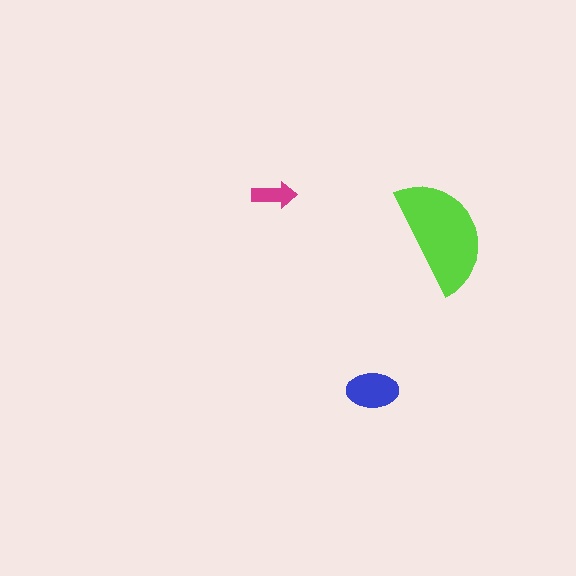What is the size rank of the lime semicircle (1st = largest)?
1st.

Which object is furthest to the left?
The magenta arrow is leftmost.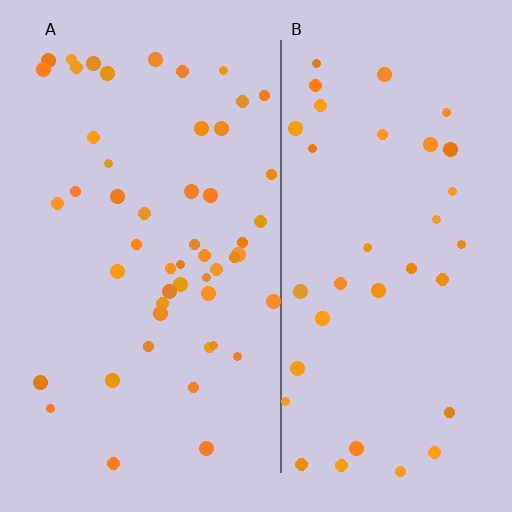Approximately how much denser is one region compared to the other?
Approximately 1.4× — region A over region B.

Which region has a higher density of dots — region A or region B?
A (the left).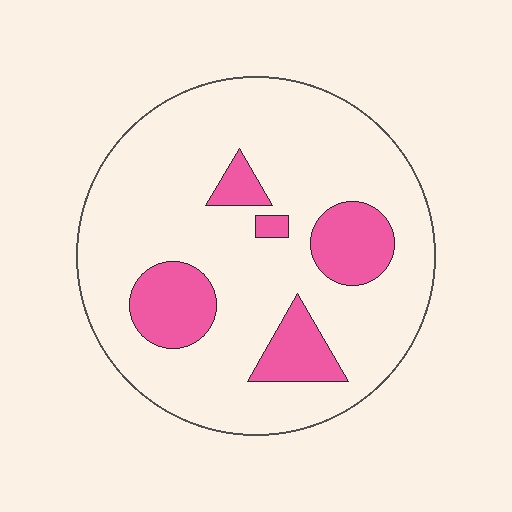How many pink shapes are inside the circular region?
5.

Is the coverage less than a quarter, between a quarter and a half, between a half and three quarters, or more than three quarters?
Less than a quarter.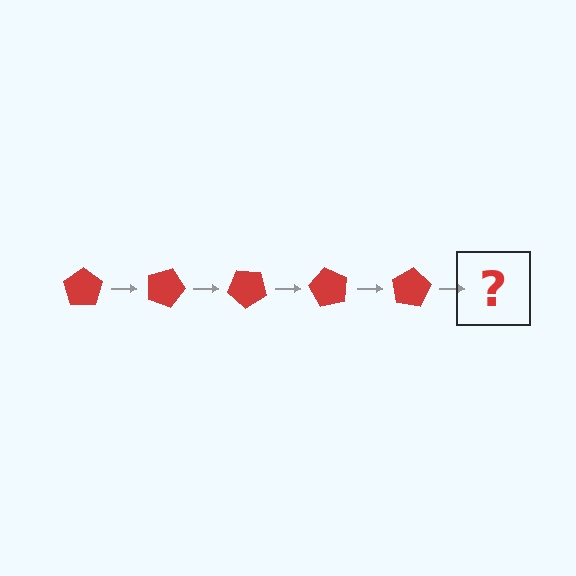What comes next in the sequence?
The next element should be a red pentagon rotated 100 degrees.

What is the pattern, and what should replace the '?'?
The pattern is that the pentagon rotates 20 degrees each step. The '?' should be a red pentagon rotated 100 degrees.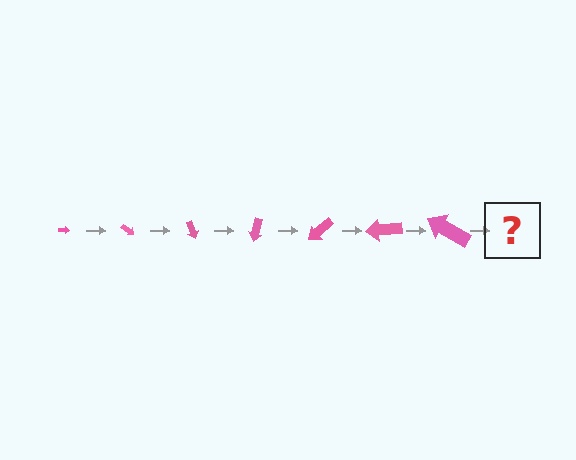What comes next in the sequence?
The next element should be an arrow, larger than the previous one and rotated 245 degrees from the start.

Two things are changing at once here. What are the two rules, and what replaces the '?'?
The two rules are that the arrow grows larger each step and it rotates 35 degrees each step. The '?' should be an arrow, larger than the previous one and rotated 245 degrees from the start.